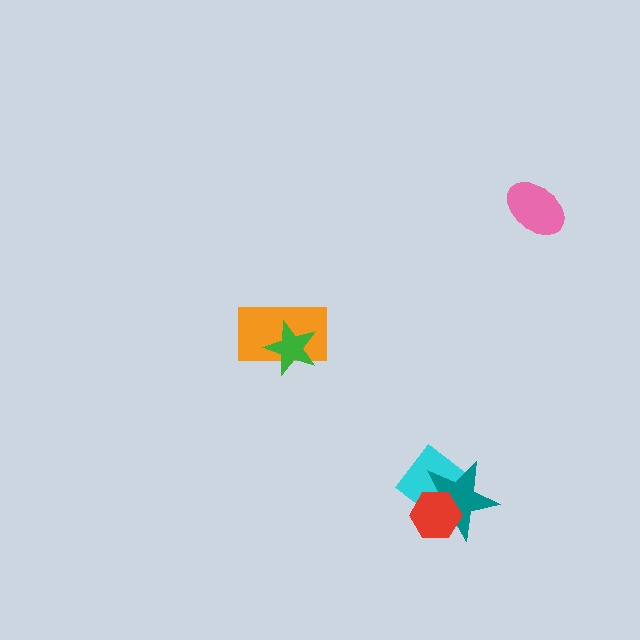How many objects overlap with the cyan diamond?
2 objects overlap with the cyan diamond.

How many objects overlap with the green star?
1 object overlaps with the green star.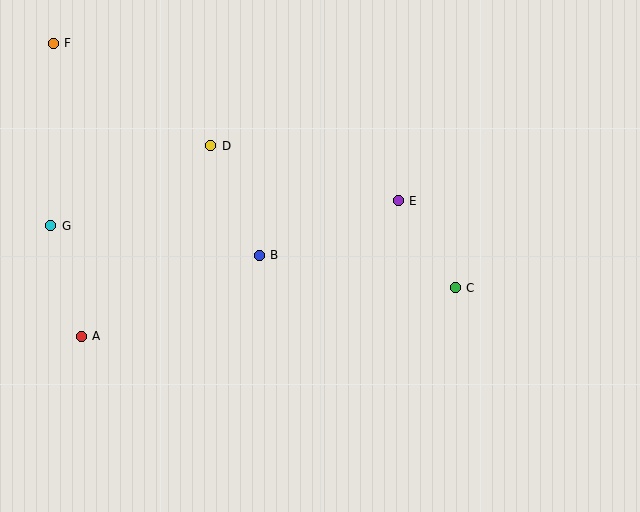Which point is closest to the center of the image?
Point B at (259, 255) is closest to the center.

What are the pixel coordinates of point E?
Point E is at (398, 201).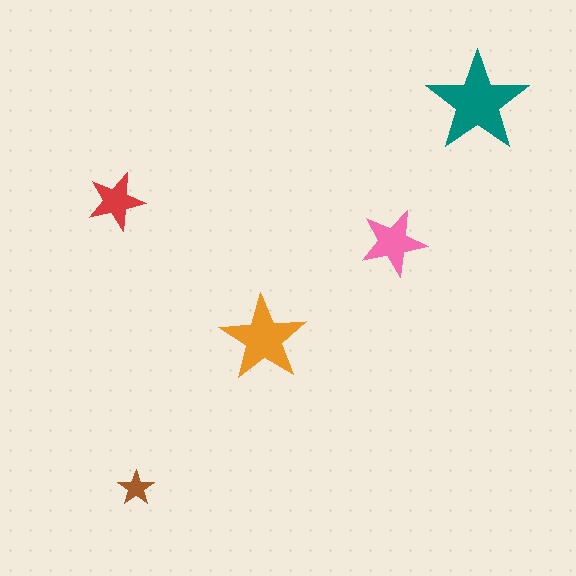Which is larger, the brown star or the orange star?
The orange one.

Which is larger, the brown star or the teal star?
The teal one.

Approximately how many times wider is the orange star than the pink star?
About 1.5 times wider.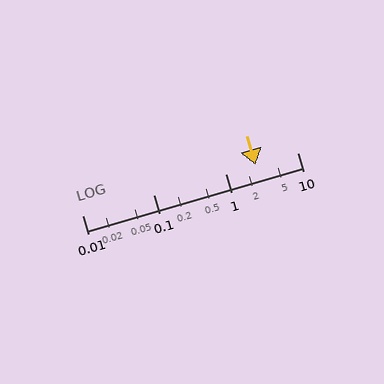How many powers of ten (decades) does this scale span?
The scale spans 3 decades, from 0.01 to 10.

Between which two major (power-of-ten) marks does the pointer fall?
The pointer is between 1 and 10.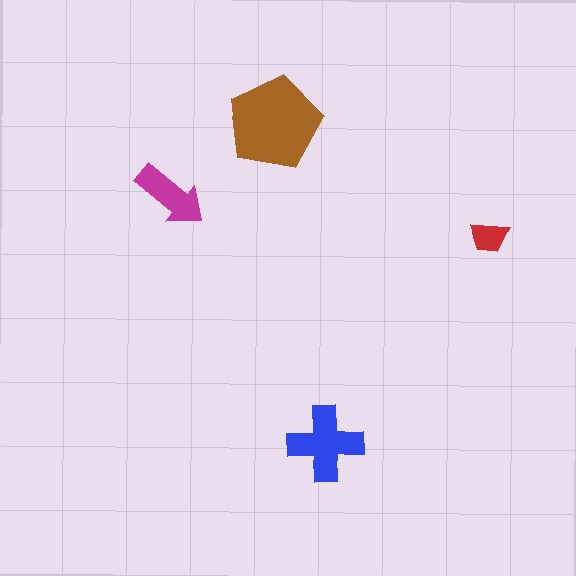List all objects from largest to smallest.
The brown pentagon, the blue cross, the magenta arrow, the red trapezoid.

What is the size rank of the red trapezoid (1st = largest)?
4th.